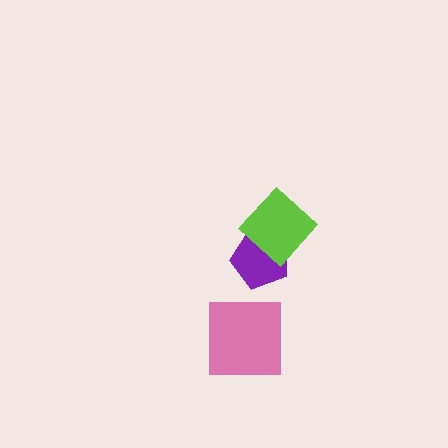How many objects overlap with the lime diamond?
1 object overlaps with the lime diamond.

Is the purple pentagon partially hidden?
Yes, it is partially covered by another shape.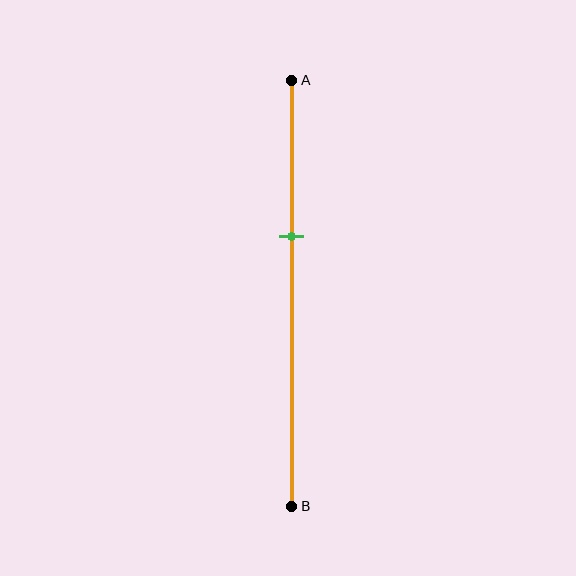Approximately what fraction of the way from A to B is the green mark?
The green mark is approximately 35% of the way from A to B.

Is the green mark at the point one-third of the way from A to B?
No, the mark is at about 35% from A, not at the 33% one-third point.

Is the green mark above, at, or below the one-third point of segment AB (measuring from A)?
The green mark is below the one-third point of segment AB.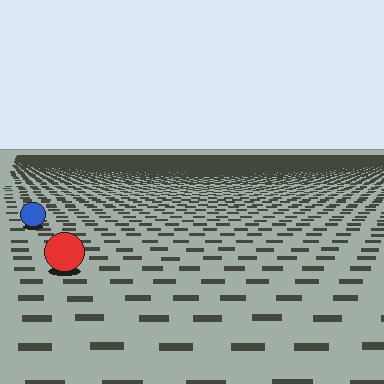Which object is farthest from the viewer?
The blue circle is farthest from the viewer. It appears smaller and the ground texture around it is denser.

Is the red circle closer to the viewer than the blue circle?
Yes. The red circle is closer — you can tell from the texture gradient: the ground texture is coarser near it.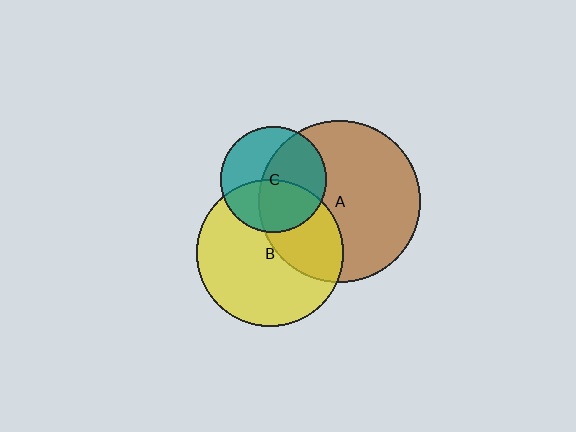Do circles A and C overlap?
Yes.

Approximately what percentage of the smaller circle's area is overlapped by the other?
Approximately 55%.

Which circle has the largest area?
Circle A (brown).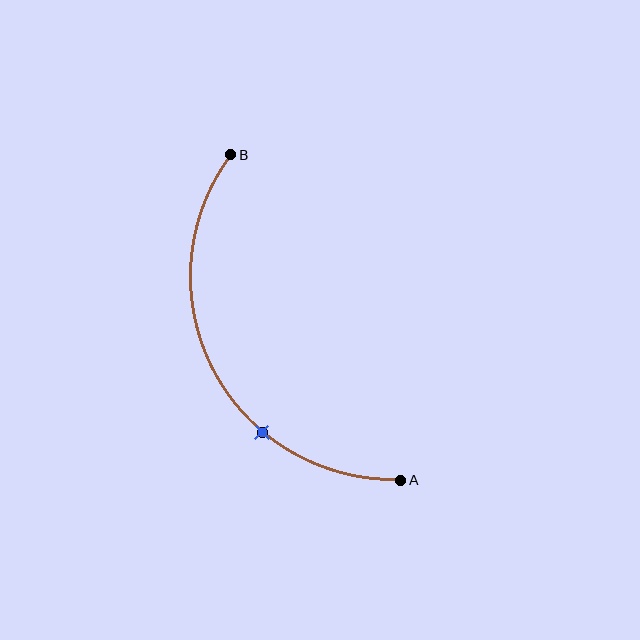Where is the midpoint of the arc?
The arc midpoint is the point on the curve farthest from the straight line joining A and B. It sits to the left of that line.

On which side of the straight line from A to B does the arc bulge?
The arc bulges to the left of the straight line connecting A and B.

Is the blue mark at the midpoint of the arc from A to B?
No. The blue mark lies on the arc but is closer to endpoint A. The arc midpoint would be at the point on the curve equidistant along the arc from both A and B.